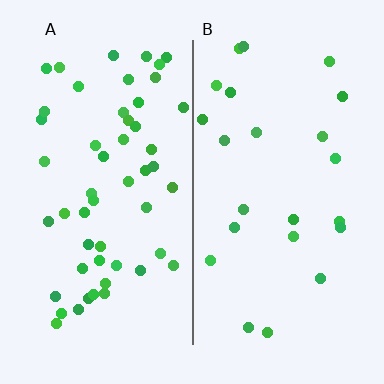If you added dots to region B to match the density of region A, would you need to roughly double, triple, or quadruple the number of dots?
Approximately double.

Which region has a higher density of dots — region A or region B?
A (the left).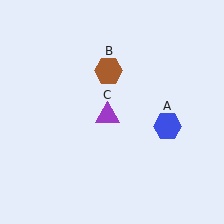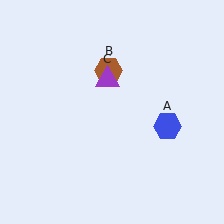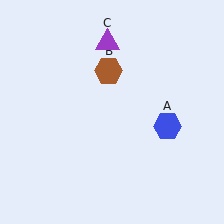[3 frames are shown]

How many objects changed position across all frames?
1 object changed position: purple triangle (object C).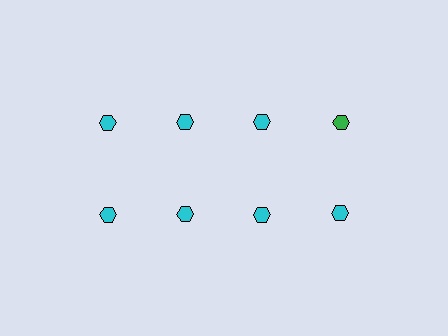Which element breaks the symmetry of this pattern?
The green hexagon in the top row, second from right column breaks the symmetry. All other shapes are cyan hexagons.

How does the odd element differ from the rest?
It has a different color: green instead of cyan.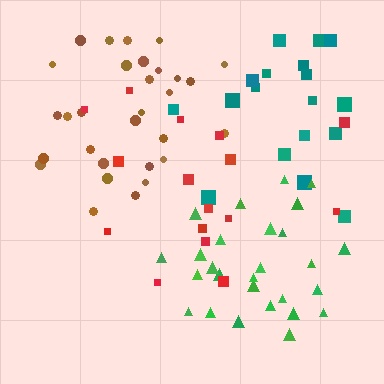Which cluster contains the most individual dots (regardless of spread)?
Brown (30).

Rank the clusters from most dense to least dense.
green, brown, teal, red.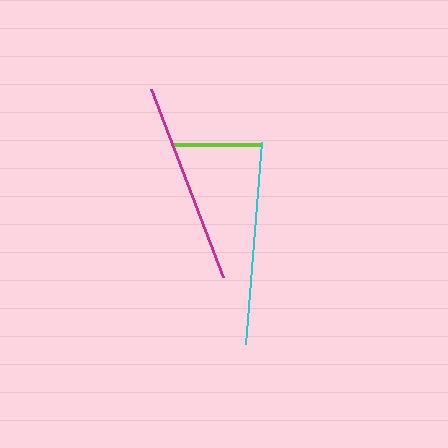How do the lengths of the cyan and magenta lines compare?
The cyan and magenta lines are approximately the same length.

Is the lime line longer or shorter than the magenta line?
The magenta line is longer than the lime line.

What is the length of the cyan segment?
The cyan segment is approximately 203 pixels long.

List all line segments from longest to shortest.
From longest to shortest: cyan, magenta, lime.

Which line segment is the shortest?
The lime line is the shortest at approximately 90 pixels.